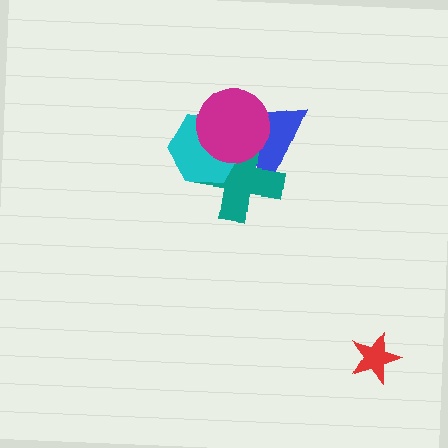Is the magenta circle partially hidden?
No, no other shape covers it.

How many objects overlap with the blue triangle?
3 objects overlap with the blue triangle.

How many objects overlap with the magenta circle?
3 objects overlap with the magenta circle.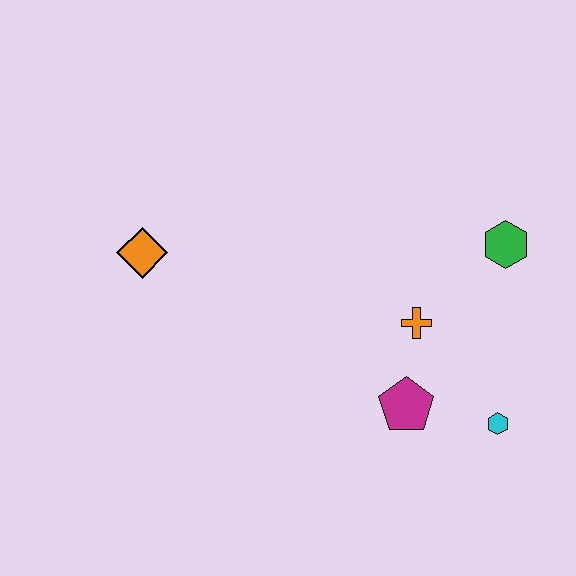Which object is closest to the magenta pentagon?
The orange cross is closest to the magenta pentagon.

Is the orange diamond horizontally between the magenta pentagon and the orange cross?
No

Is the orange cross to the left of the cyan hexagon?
Yes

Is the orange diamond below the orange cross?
No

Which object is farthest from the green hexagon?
The orange diamond is farthest from the green hexagon.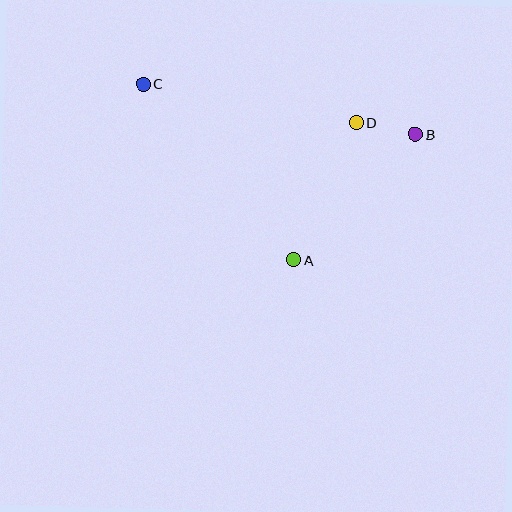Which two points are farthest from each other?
Points B and C are farthest from each other.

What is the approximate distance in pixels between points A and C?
The distance between A and C is approximately 232 pixels.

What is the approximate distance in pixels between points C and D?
The distance between C and D is approximately 216 pixels.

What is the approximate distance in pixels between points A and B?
The distance between A and B is approximately 175 pixels.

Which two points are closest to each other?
Points B and D are closest to each other.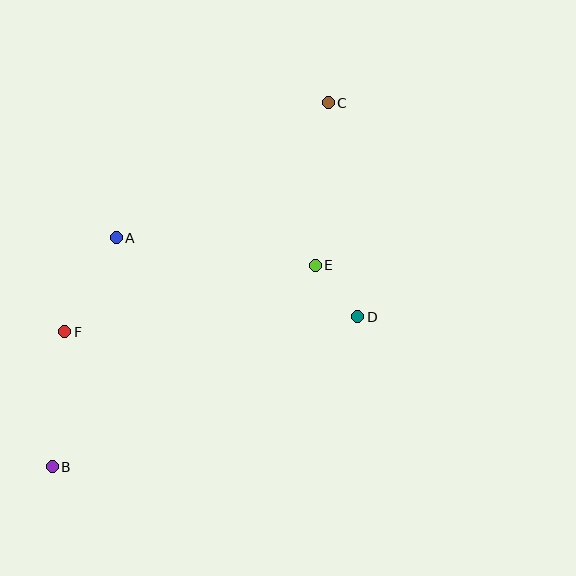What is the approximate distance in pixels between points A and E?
The distance between A and E is approximately 201 pixels.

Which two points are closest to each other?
Points D and E are closest to each other.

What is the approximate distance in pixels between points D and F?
The distance between D and F is approximately 293 pixels.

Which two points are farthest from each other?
Points B and C are farthest from each other.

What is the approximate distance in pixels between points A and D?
The distance between A and D is approximately 254 pixels.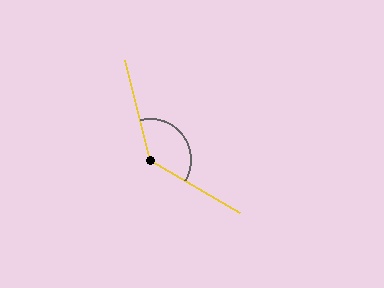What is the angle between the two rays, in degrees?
Approximately 135 degrees.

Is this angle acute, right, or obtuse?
It is obtuse.